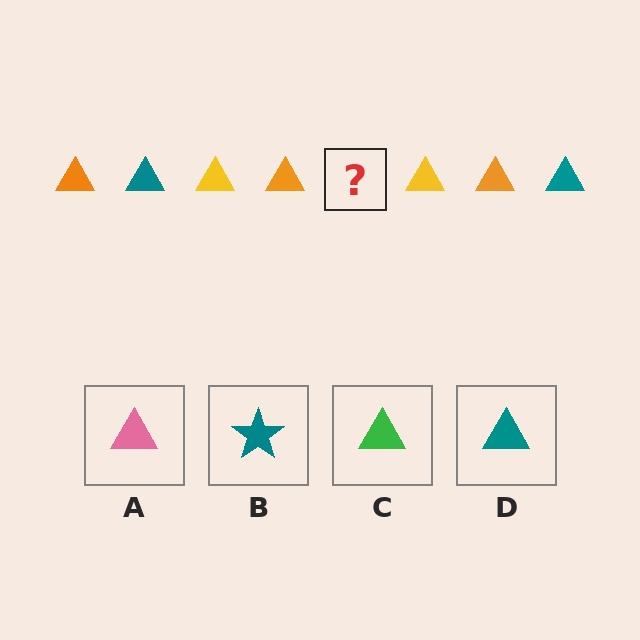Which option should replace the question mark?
Option D.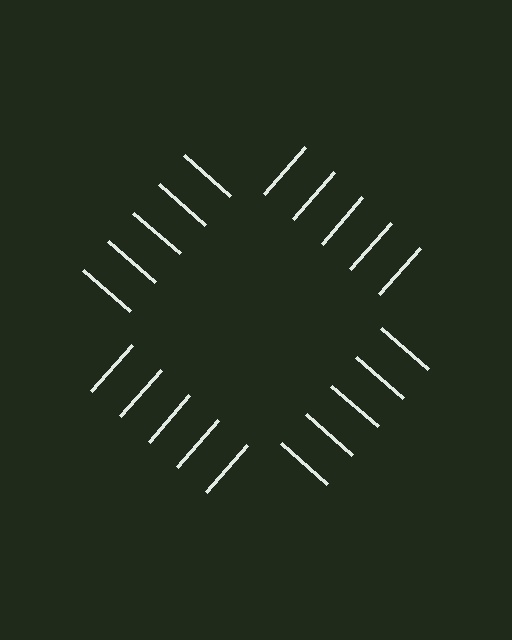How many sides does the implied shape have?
4 sides — the line-ends trace a square.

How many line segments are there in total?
20 — 5 along each of the 4 edges.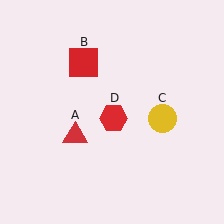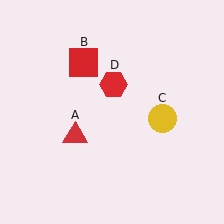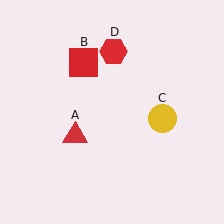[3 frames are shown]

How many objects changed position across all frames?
1 object changed position: red hexagon (object D).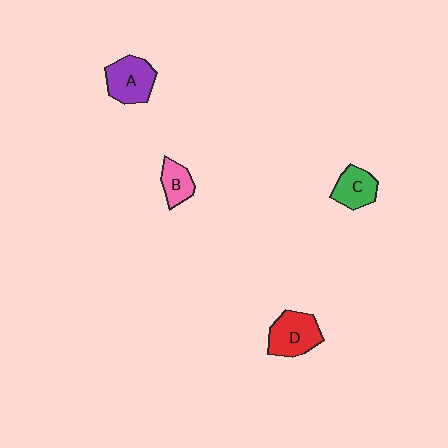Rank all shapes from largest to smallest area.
From largest to smallest: D (red), A (purple), C (green), B (pink).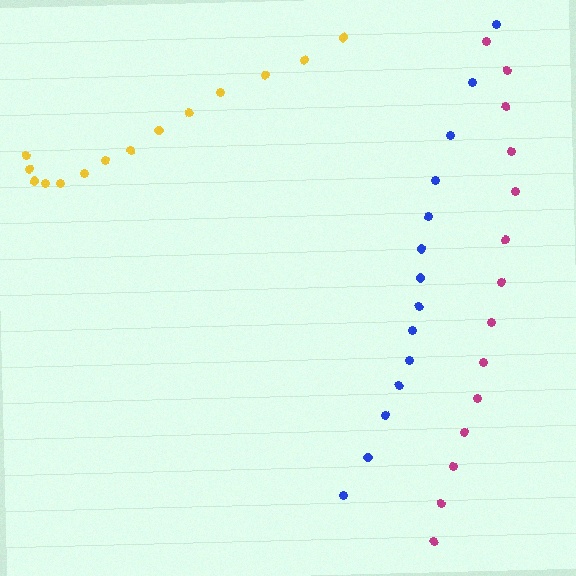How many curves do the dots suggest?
There are 3 distinct paths.